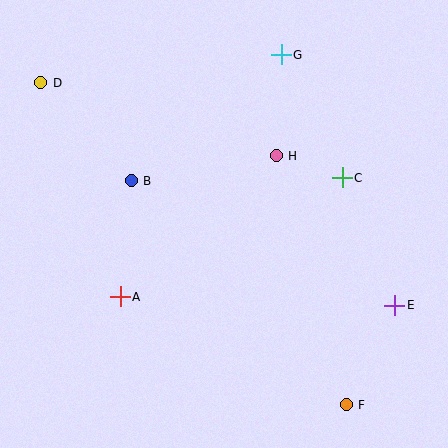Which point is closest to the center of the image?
Point H at (276, 156) is closest to the center.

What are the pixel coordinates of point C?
Point C is at (342, 178).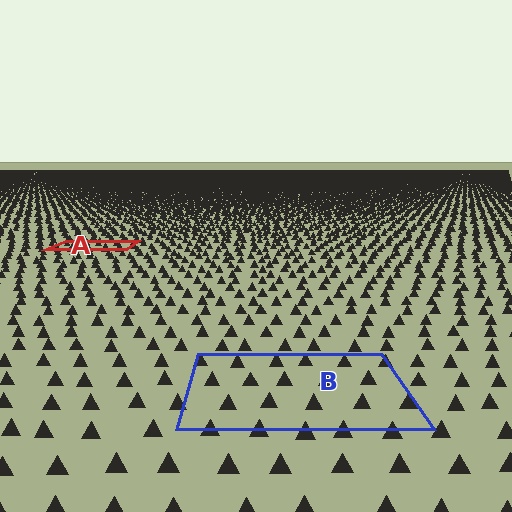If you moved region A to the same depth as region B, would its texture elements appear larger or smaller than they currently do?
They would appear larger. At a closer depth, the same texture elements are projected at a bigger on-screen size.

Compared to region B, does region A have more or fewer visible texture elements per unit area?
Region A has more texture elements per unit area — they are packed more densely because it is farther away.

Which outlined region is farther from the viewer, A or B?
Region A is farther from the viewer — the texture elements inside it appear smaller and more densely packed.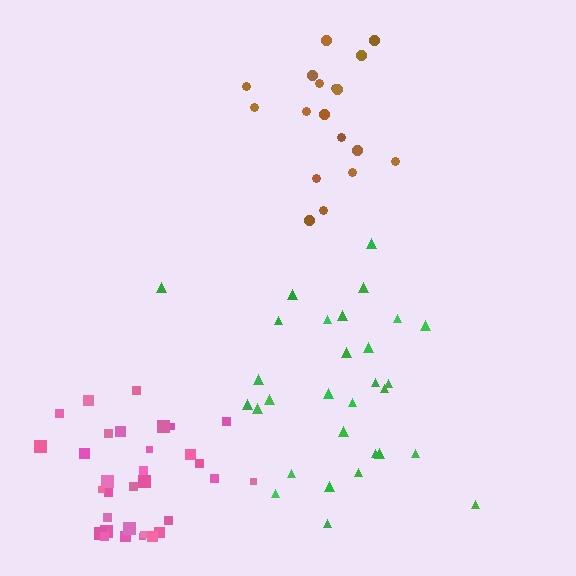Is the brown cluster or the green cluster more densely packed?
Brown.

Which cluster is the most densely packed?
Pink.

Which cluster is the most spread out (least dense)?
Green.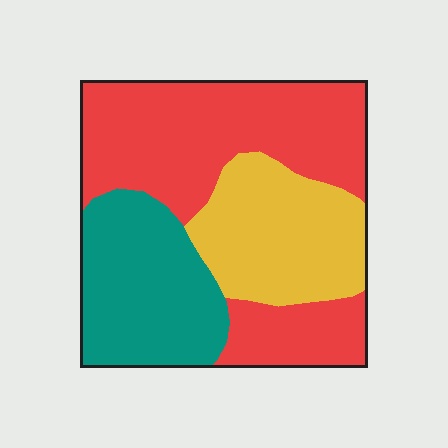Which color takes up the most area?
Red, at roughly 50%.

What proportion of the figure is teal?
Teal covers around 25% of the figure.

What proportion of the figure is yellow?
Yellow takes up about one quarter (1/4) of the figure.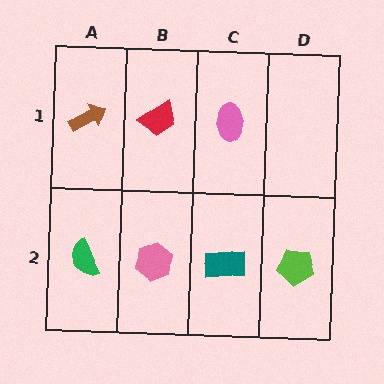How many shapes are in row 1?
3 shapes.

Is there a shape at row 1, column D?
No, that cell is empty.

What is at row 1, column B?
A red trapezoid.